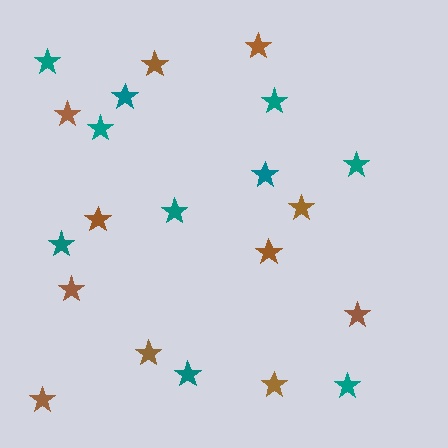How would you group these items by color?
There are 2 groups: one group of brown stars (11) and one group of teal stars (10).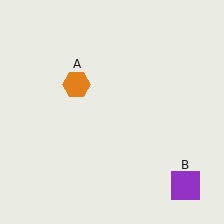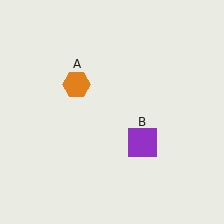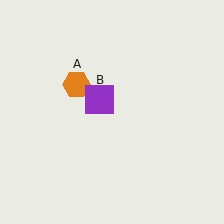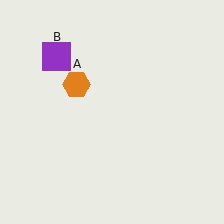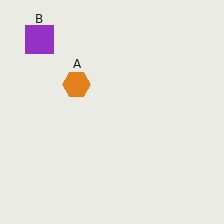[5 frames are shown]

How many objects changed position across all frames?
1 object changed position: purple square (object B).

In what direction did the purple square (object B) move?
The purple square (object B) moved up and to the left.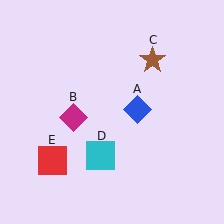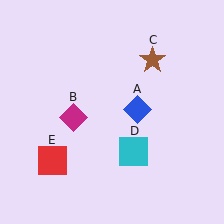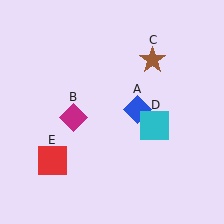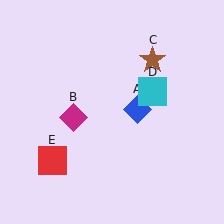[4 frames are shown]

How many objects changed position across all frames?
1 object changed position: cyan square (object D).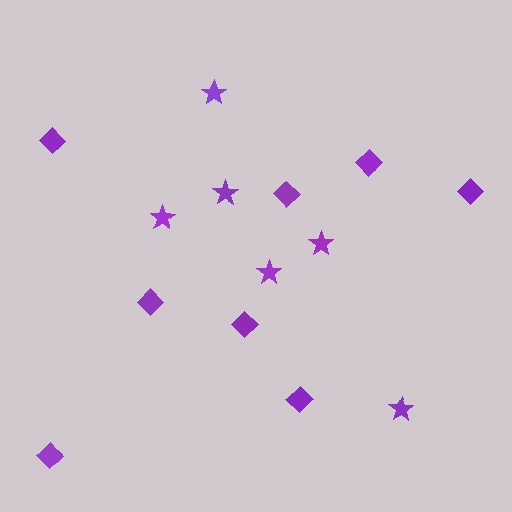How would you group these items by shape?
There are 2 groups: one group of diamonds (8) and one group of stars (6).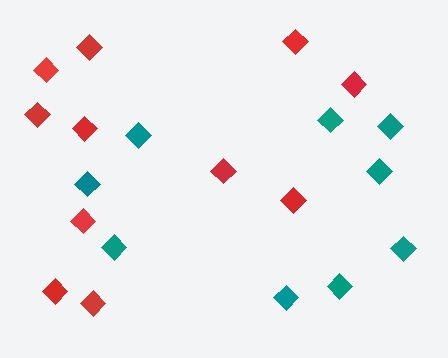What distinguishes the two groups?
There are 2 groups: one group of teal diamonds (9) and one group of red diamonds (11).